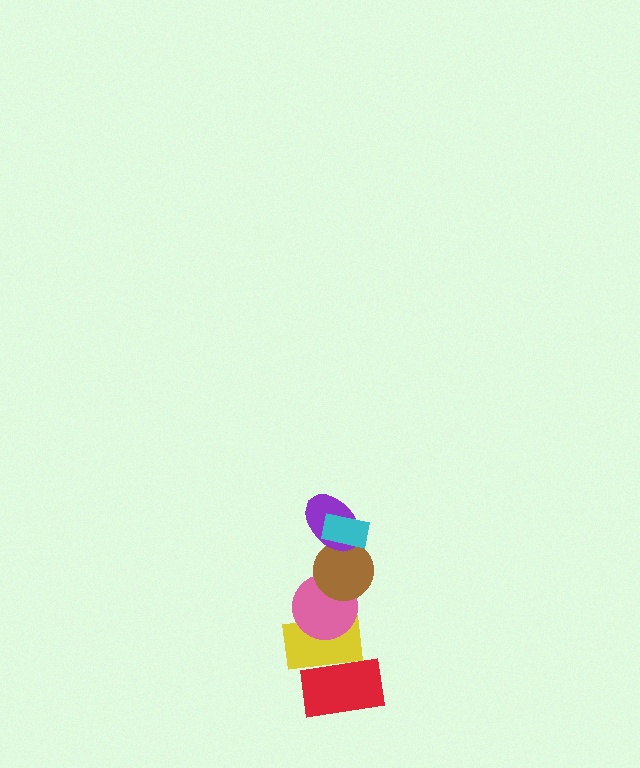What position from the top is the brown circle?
The brown circle is 3rd from the top.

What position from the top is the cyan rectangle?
The cyan rectangle is 1st from the top.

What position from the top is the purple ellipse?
The purple ellipse is 2nd from the top.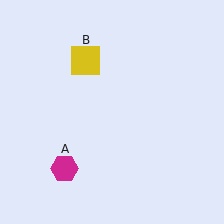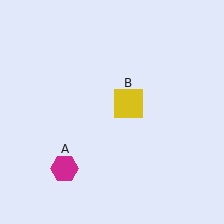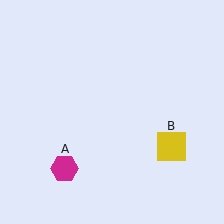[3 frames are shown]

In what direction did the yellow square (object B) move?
The yellow square (object B) moved down and to the right.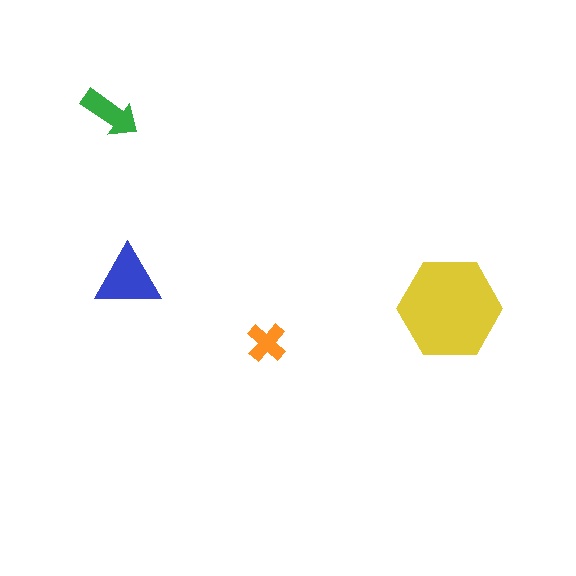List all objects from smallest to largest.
The orange cross, the green arrow, the blue triangle, the yellow hexagon.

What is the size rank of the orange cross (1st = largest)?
4th.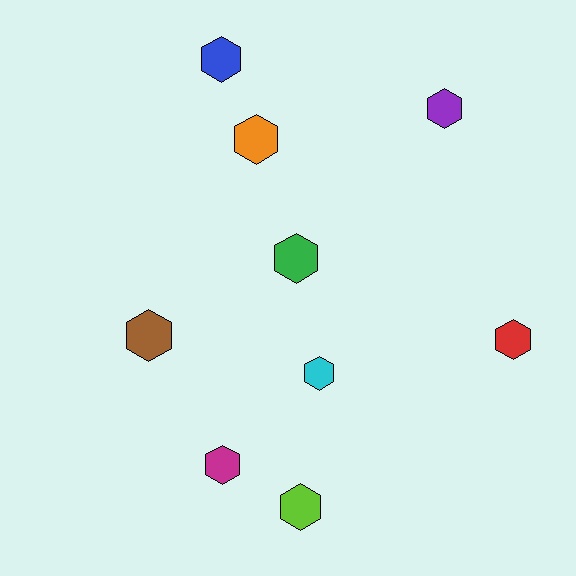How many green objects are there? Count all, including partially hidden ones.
There is 1 green object.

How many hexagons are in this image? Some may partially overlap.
There are 9 hexagons.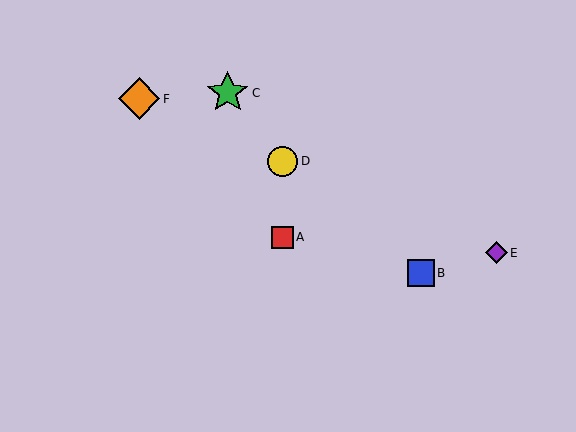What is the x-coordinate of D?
Object D is at x≈283.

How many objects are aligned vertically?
2 objects (A, D) are aligned vertically.